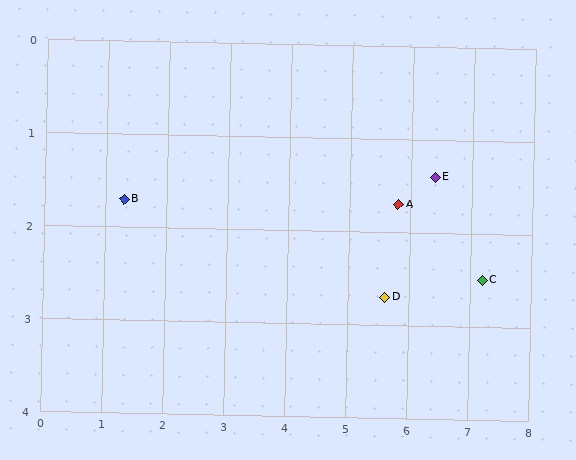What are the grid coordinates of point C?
Point C is at approximately (7.2, 2.5).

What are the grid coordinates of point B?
Point B is at approximately (1.3, 1.7).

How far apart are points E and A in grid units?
Points E and A are about 0.7 grid units apart.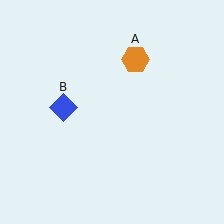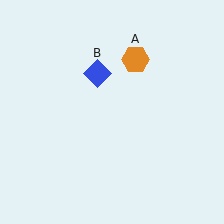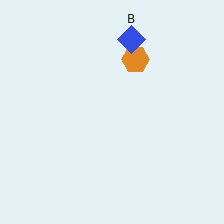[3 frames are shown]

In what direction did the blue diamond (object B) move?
The blue diamond (object B) moved up and to the right.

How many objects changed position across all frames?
1 object changed position: blue diamond (object B).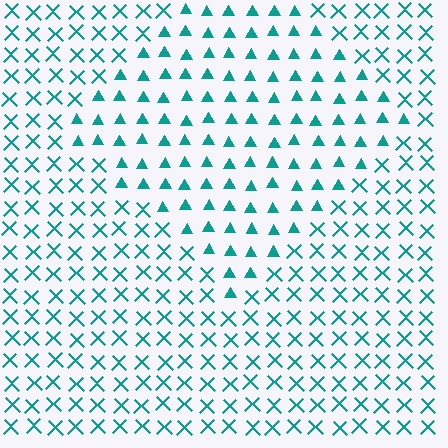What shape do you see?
I see a diamond.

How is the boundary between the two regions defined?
The boundary is defined by a change in element shape: triangles inside vs. X marks outside. All elements share the same color and spacing.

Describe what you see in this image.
The image is filled with small teal elements arranged in a uniform grid. A diamond-shaped region contains triangles, while the surrounding area contains X marks. The boundary is defined purely by the change in element shape.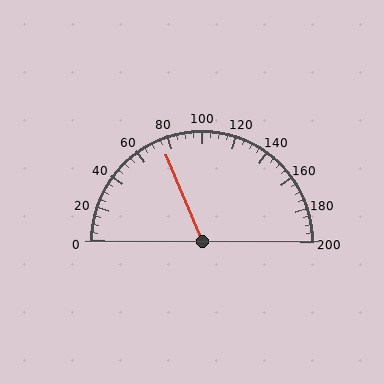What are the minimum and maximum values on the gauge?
The gauge ranges from 0 to 200.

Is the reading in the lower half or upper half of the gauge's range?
The reading is in the lower half of the range (0 to 200).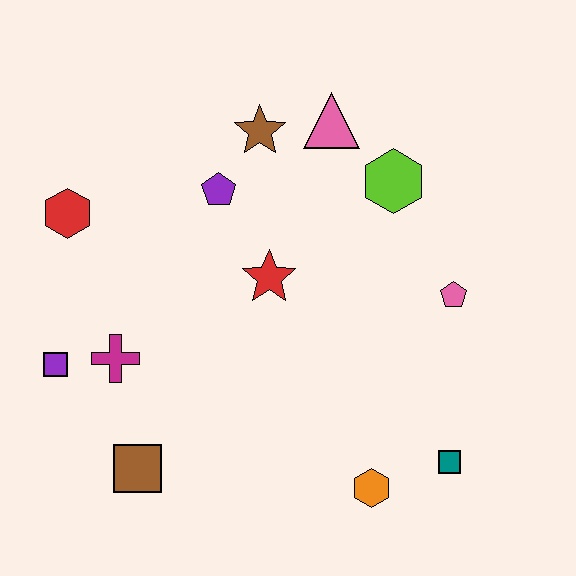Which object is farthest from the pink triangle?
The brown square is farthest from the pink triangle.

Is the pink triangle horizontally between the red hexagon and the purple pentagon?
No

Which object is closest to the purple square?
The magenta cross is closest to the purple square.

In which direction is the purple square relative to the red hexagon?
The purple square is below the red hexagon.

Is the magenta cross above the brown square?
Yes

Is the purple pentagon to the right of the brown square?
Yes